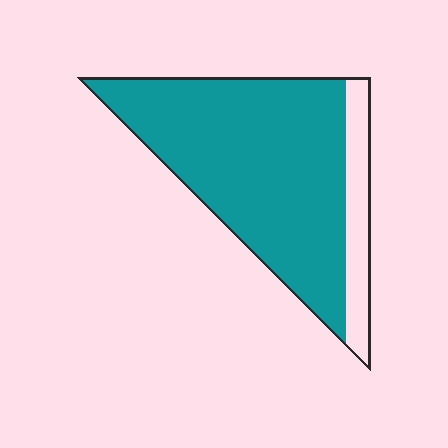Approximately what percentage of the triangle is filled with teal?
Approximately 85%.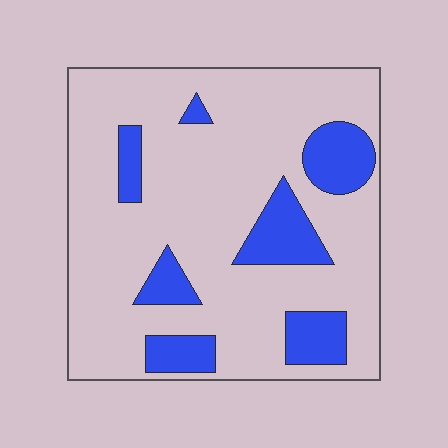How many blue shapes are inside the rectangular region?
7.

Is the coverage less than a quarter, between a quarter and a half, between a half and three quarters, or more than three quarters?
Less than a quarter.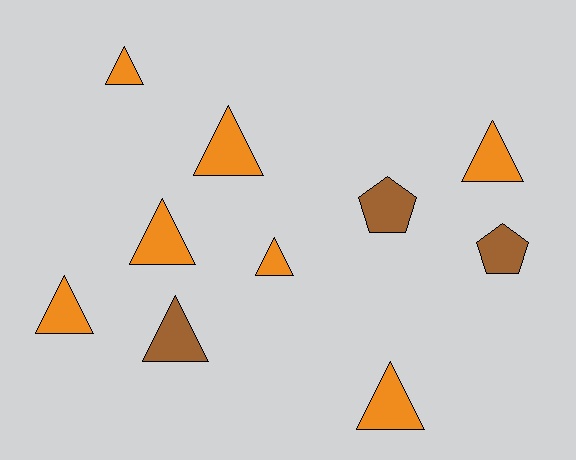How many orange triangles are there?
There are 7 orange triangles.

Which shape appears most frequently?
Triangle, with 8 objects.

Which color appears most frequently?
Orange, with 7 objects.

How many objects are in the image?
There are 10 objects.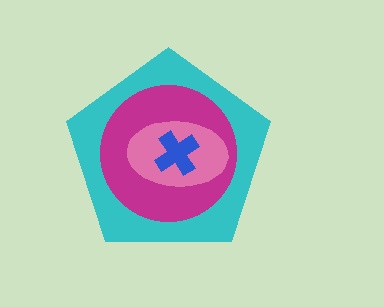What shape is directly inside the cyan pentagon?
The magenta circle.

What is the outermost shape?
The cyan pentagon.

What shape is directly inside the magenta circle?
The pink ellipse.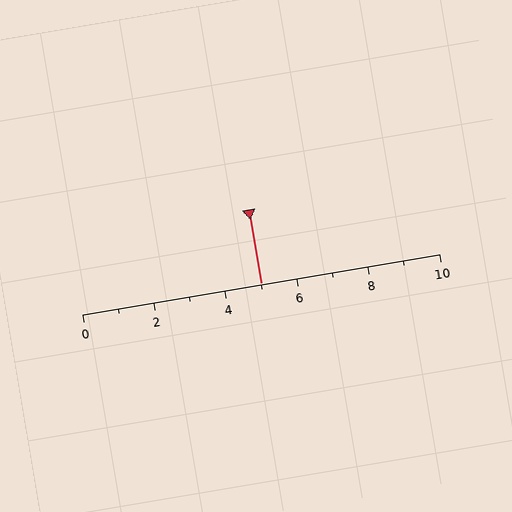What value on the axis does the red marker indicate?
The marker indicates approximately 5.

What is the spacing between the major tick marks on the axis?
The major ticks are spaced 2 apart.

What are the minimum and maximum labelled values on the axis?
The axis runs from 0 to 10.